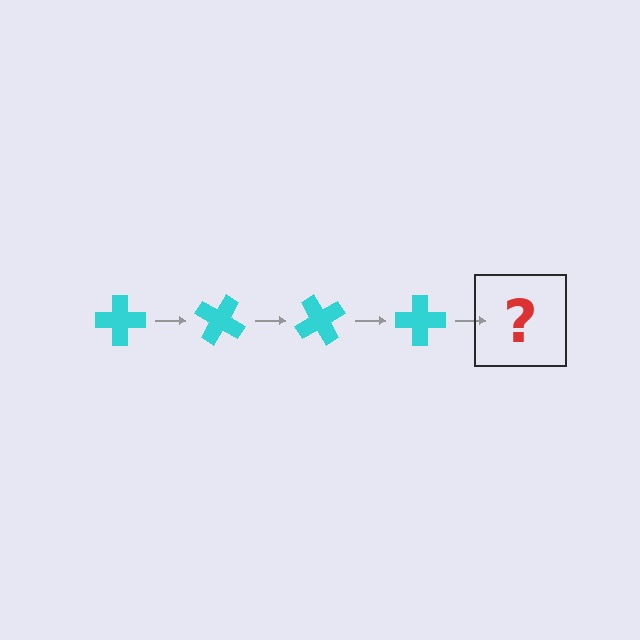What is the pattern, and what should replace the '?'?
The pattern is that the cross rotates 30 degrees each step. The '?' should be a cyan cross rotated 120 degrees.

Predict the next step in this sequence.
The next step is a cyan cross rotated 120 degrees.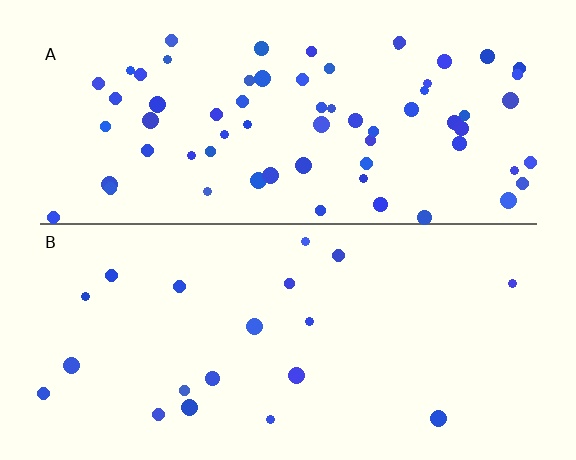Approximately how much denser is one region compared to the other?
Approximately 3.5× — region A over region B.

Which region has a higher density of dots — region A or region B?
A (the top).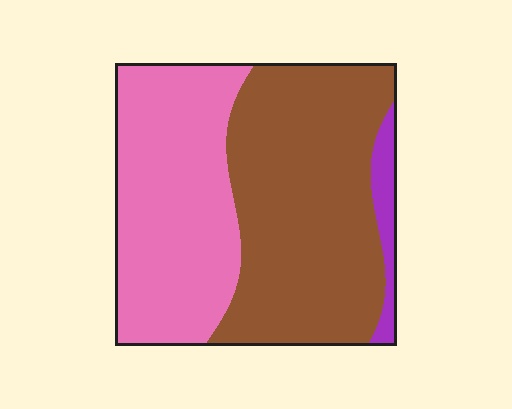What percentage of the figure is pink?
Pink covers about 40% of the figure.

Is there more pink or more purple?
Pink.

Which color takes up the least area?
Purple, at roughly 5%.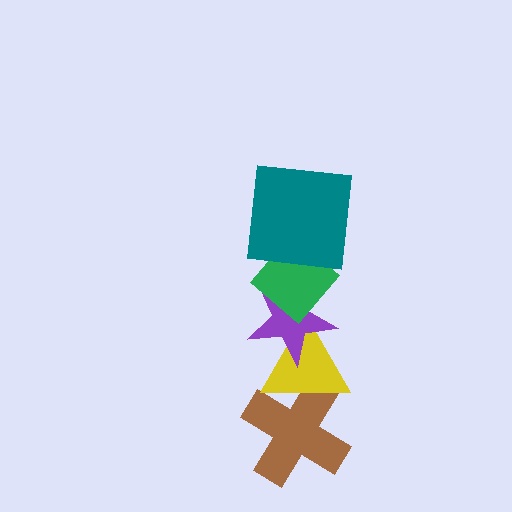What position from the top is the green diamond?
The green diamond is 2nd from the top.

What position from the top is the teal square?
The teal square is 1st from the top.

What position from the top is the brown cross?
The brown cross is 5th from the top.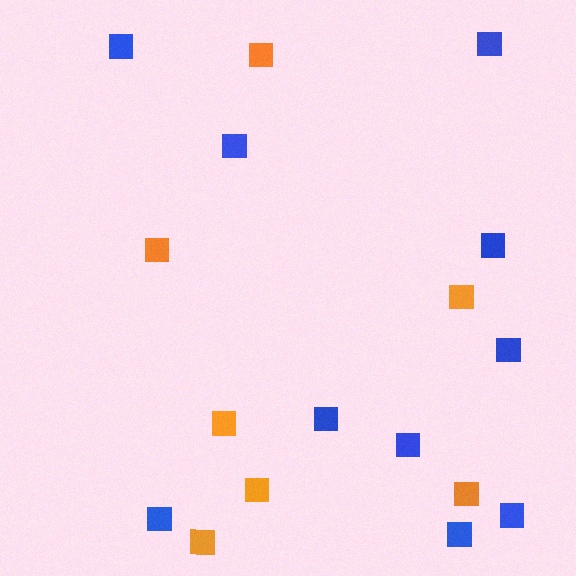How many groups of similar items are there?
There are 2 groups: one group of orange squares (7) and one group of blue squares (10).